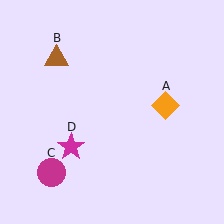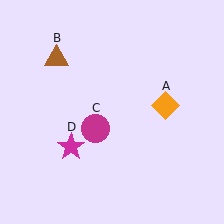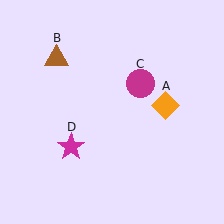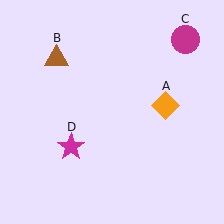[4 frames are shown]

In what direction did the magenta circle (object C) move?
The magenta circle (object C) moved up and to the right.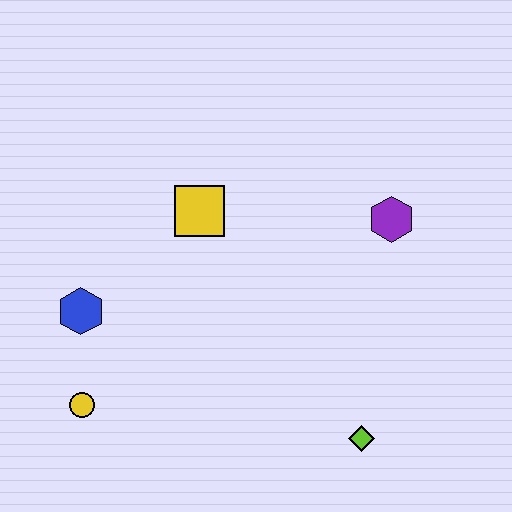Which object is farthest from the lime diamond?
The blue hexagon is farthest from the lime diamond.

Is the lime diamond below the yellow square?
Yes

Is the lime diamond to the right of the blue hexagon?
Yes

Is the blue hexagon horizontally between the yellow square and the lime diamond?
No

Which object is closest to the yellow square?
The blue hexagon is closest to the yellow square.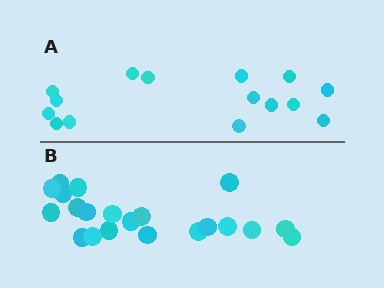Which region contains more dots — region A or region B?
Region B (the bottom region) has more dots.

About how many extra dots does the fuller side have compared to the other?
Region B has about 6 more dots than region A.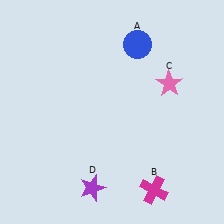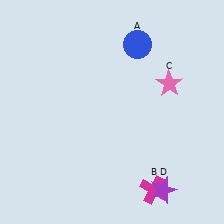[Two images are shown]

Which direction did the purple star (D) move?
The purple star (D) moved right.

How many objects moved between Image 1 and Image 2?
1 object moved between the two images.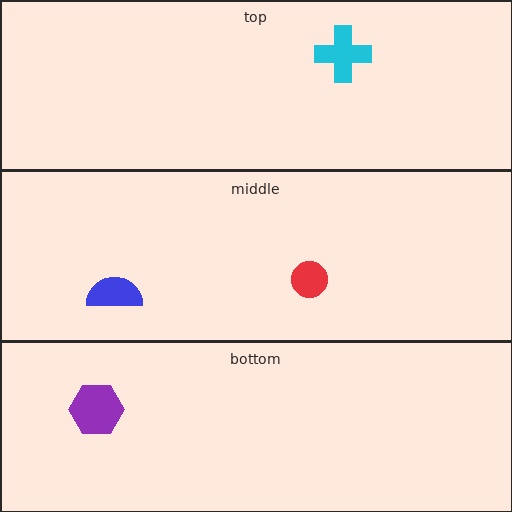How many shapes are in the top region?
1.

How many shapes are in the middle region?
2.